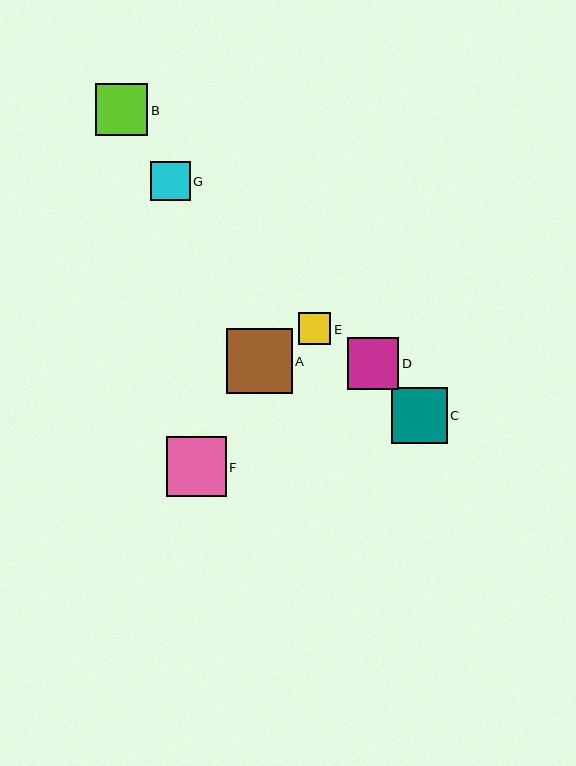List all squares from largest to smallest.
From largest to smallest: A, F, C, B, D, G, E.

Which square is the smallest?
Square E is the smallest with a size of approximately 32 pixels.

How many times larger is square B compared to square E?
Square B is approximately 1.6 times the size of square E.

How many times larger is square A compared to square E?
Square A is approximately 2.0 times the size of square E.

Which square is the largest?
Square A is the largest with a size of approximately 65 pixels.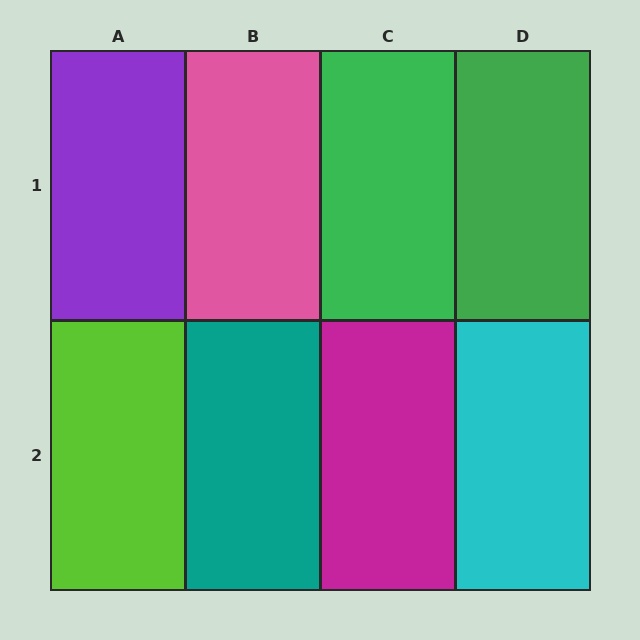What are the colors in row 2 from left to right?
Lime, teal, magenta, cyan.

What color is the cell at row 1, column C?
Green.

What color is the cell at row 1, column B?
Pink.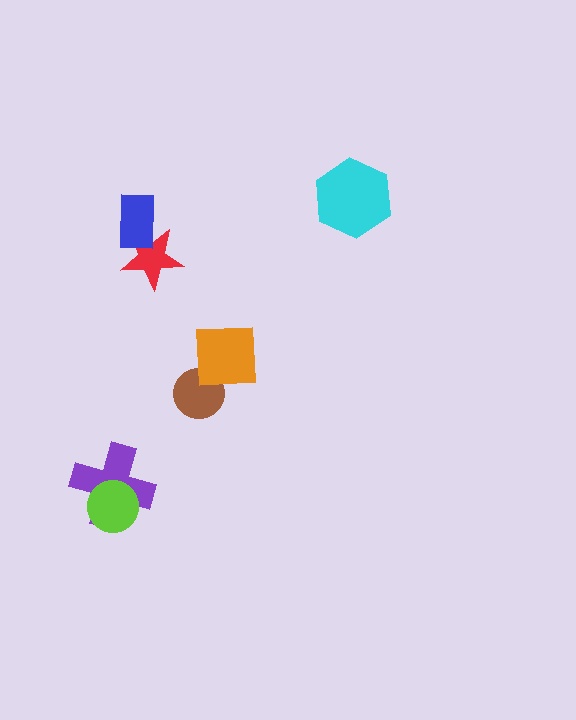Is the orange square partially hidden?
No, no other shape covers it.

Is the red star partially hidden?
Yes, it is partially covered by another shape.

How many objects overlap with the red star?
1 object overlaps with the red star.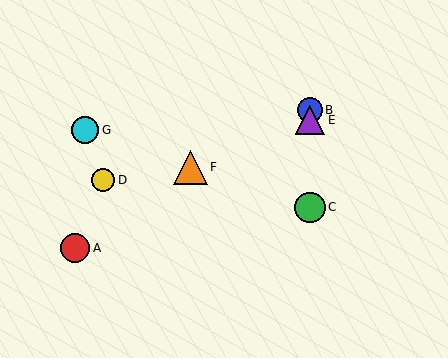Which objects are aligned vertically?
Objects B, C, E are aligned vertically.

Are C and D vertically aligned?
No, C is at x≈310 and D is at x≈103.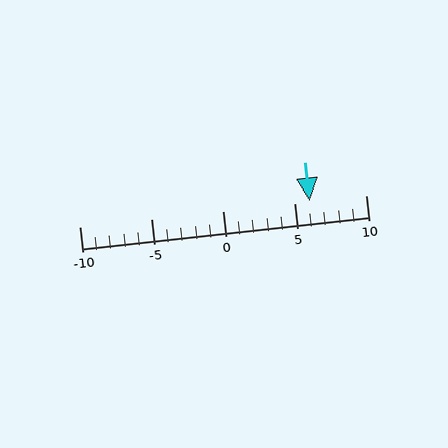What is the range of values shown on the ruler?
The ruler shows values from -10 to 10.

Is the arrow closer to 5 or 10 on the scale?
The arrow is closer to 5.